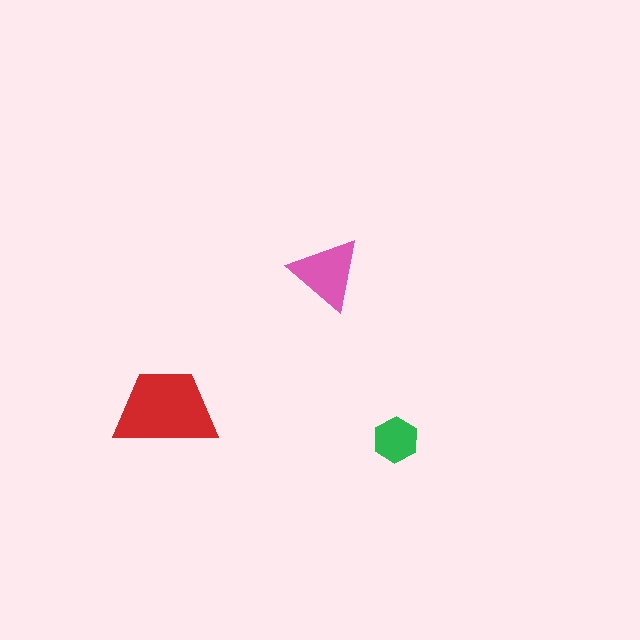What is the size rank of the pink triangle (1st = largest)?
2nd.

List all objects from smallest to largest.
The green hexagon, the pink triangle, the red trapezoid.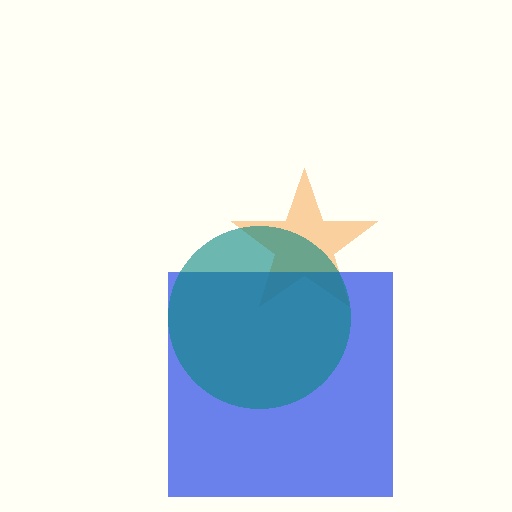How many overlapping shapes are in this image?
There are 3 overlapping shapes in the image.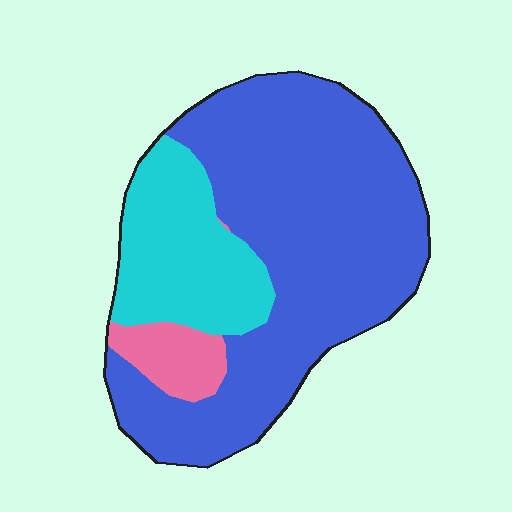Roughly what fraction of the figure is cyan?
Cyan takes up between a sixth and a third of the figure.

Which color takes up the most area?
Blue, at roughly 70%.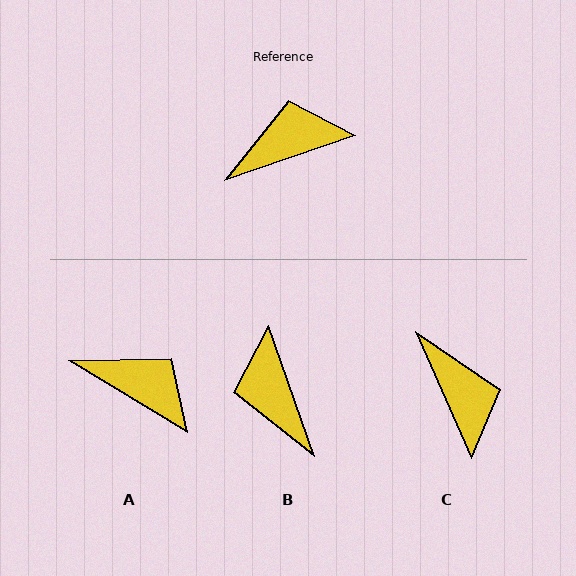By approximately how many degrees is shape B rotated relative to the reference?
Approximately 90 degrees counter-clockwise.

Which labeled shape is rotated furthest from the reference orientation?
B, about 90 degrees away.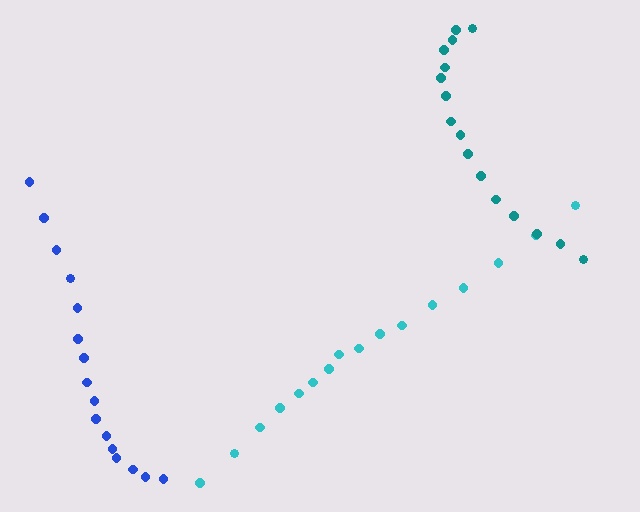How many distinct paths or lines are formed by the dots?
There are 3 distinct paths.